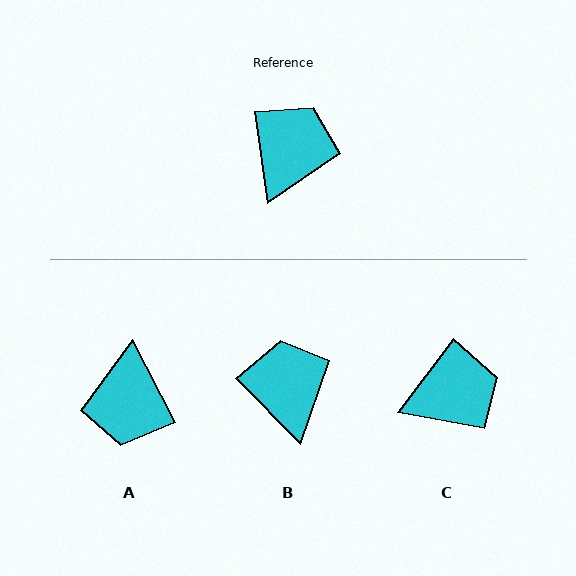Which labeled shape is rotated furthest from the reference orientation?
A, about 161 degrees away.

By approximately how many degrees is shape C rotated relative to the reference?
Approximately 45 degrees clockwise.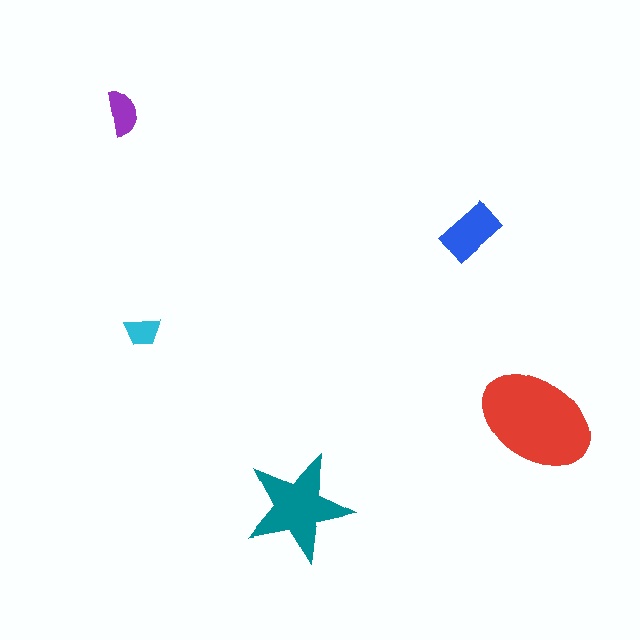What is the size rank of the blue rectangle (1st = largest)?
3rd.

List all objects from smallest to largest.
The cyan trapezoid, the purple semicircle, the blue rectangle, the teal star, the red ellipse.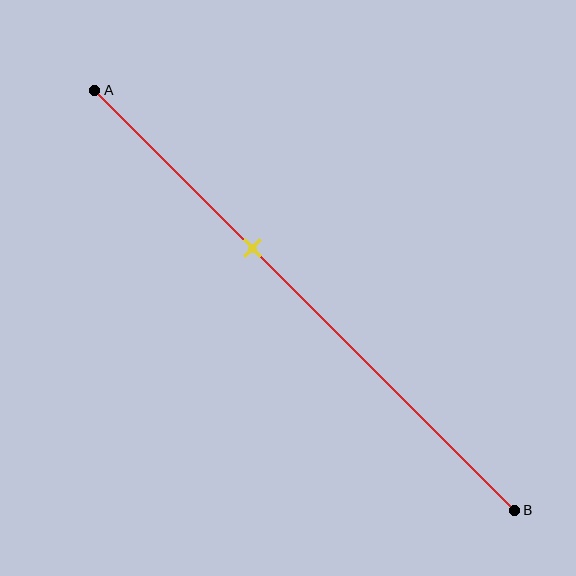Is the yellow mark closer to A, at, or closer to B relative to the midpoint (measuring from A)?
The yellow mark is closer to point A than the midpoint of segment AB.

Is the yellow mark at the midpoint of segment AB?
No, the mark is at about 40% from A, not at the 50% midpoint.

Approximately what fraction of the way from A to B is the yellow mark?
The yellow mark is approximately 40% of the way from A to B.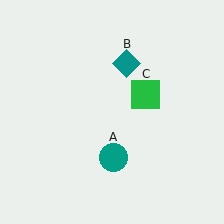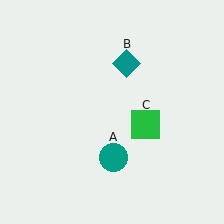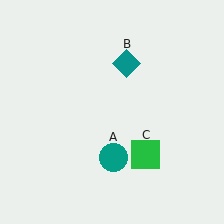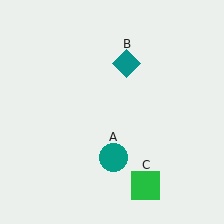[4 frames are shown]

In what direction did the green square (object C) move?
The green square (object C) moved down.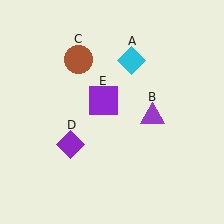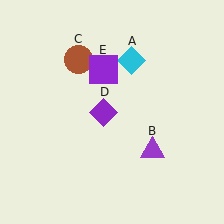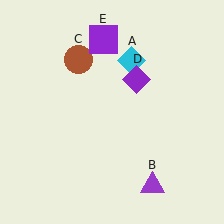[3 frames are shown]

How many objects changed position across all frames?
3 objects changed position: purple triangle (object B), purple diamond (object D), purple square (object E).